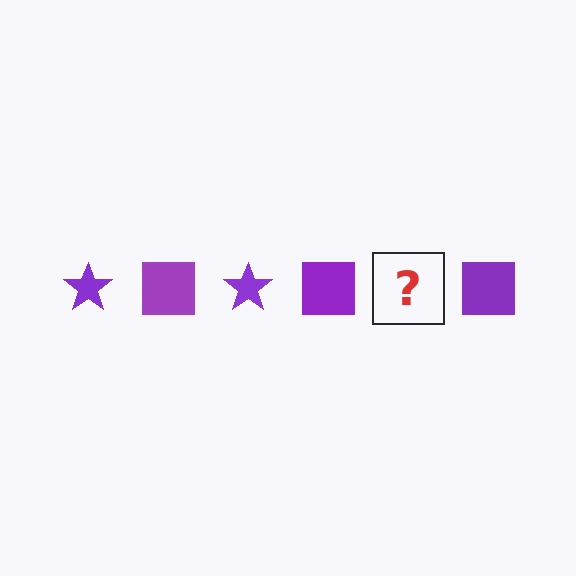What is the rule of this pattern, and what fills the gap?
The rule is that the pattern cycles through star, square shapes in purple. The gap should be filled with a purple star.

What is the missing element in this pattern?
The missing element is a purple star.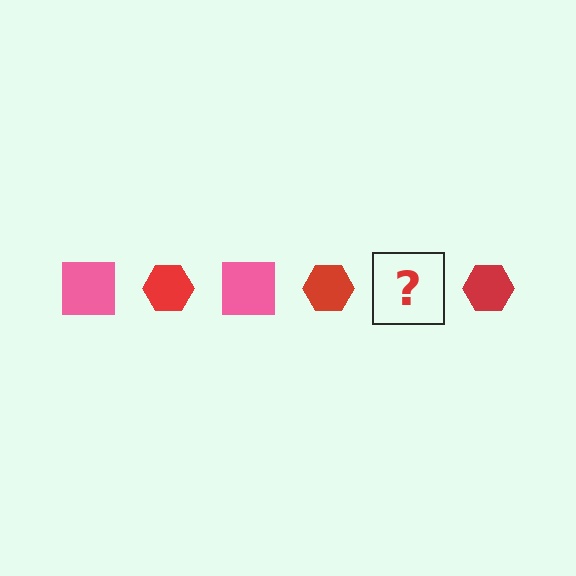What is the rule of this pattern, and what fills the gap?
The rule is that the pattern alternates between pink square and red hexagon. The gap should be filled with a pink square.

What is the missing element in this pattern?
The missing element is a pink square.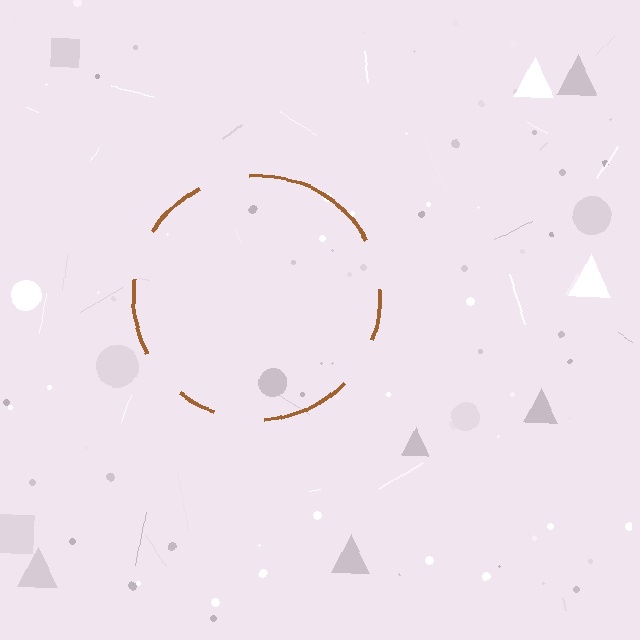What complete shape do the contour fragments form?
The contour fragments form a circle.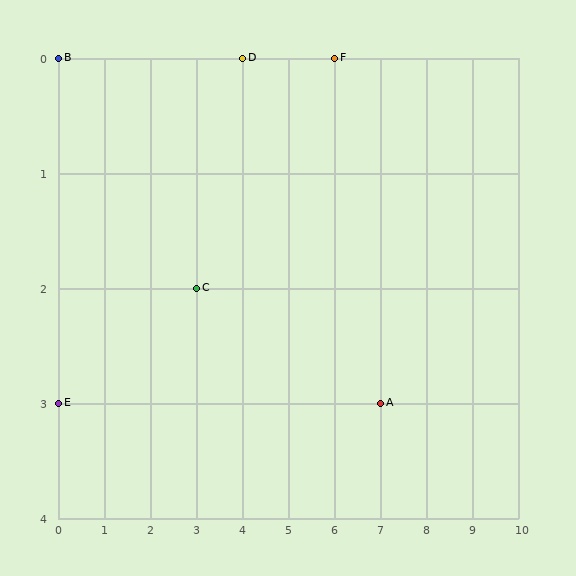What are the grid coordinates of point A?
Point A is at grid coordinates (7, 3).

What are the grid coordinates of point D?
Point D is at grid coordinates (4, 0).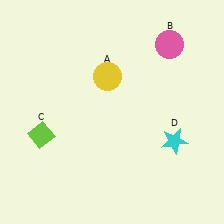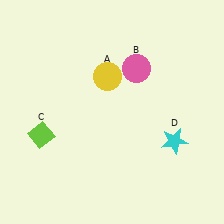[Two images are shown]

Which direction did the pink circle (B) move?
The pink circle (B) moved left.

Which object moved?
The pink circle (B) moved left.